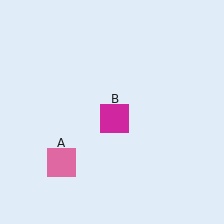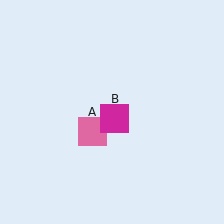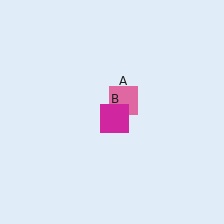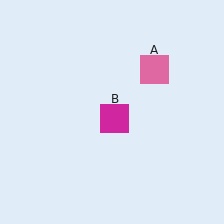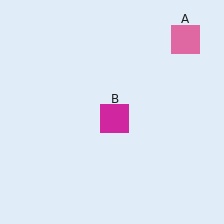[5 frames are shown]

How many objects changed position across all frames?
1 object changed position: pink square (object A).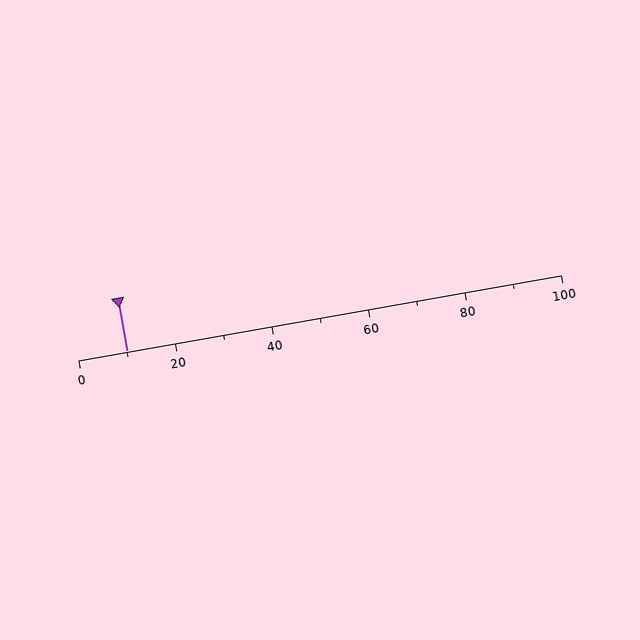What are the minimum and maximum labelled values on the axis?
The axis runs from 0 to 100.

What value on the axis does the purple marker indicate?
The marker indicates approximately 10.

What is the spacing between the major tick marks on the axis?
The major ticks are spaced 20 apart.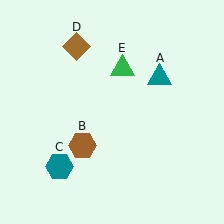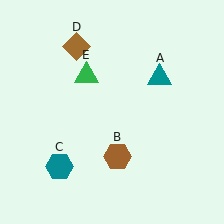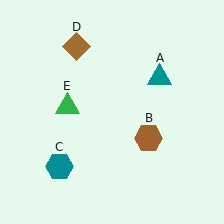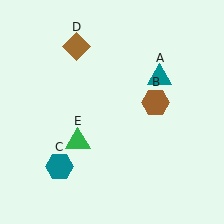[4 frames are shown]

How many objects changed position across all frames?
2 objects changed position: brown hexagon (object B), green triangle (object E).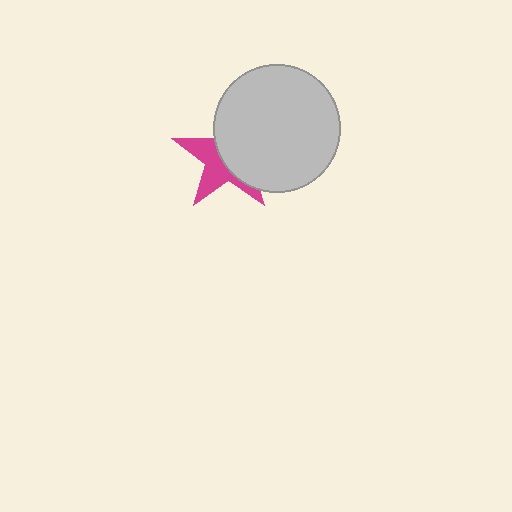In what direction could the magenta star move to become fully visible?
The magenta star could move left. That would shift it out from behind the light gray circle entirely.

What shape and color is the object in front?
The object in front is a light gray circle.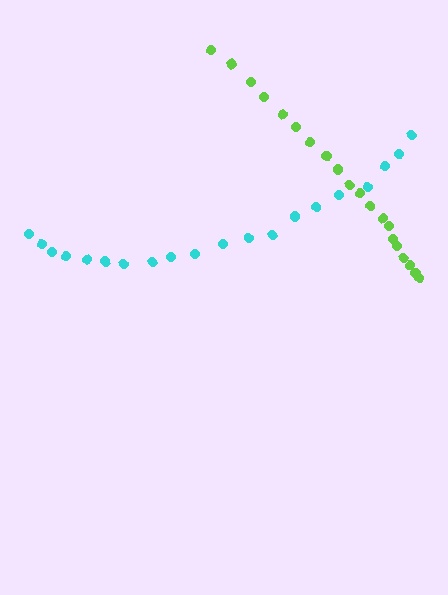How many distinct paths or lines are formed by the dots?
There are 2 distinct paths.